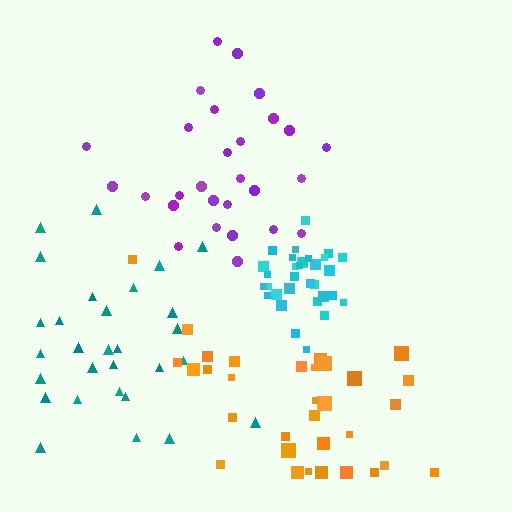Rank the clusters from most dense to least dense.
cyan, purple, orange, teal.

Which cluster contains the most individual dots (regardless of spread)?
Cyan (33).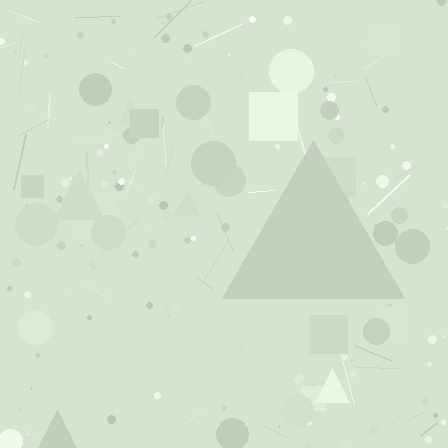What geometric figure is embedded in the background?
A triangle is embedded in the background.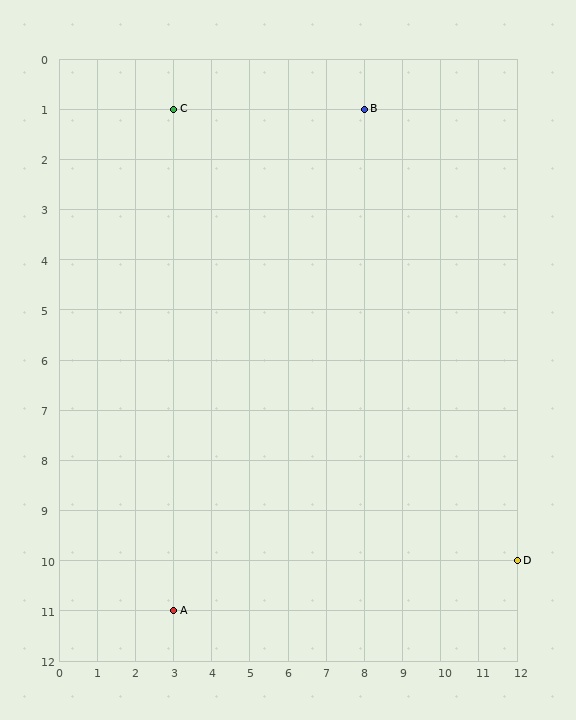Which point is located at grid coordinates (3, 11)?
Point A is at (3, 11).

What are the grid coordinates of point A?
Point A is at grid coordinates (3, 11).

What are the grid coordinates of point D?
Point D is at grid coordinates (12, 10).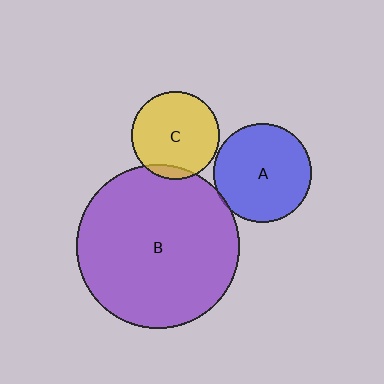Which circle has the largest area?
Circle B (purple).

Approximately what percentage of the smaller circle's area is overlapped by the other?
Approximately 5%.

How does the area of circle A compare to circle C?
Approximately 1.2 times.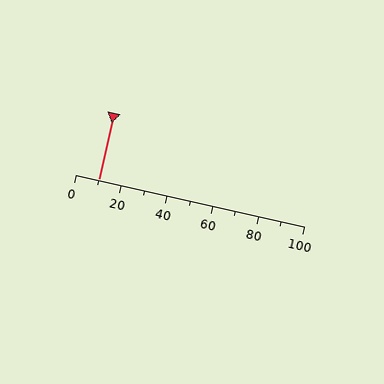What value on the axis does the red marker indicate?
The marker indicates approximately 10.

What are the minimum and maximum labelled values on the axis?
The axis runs from 0 to 100.